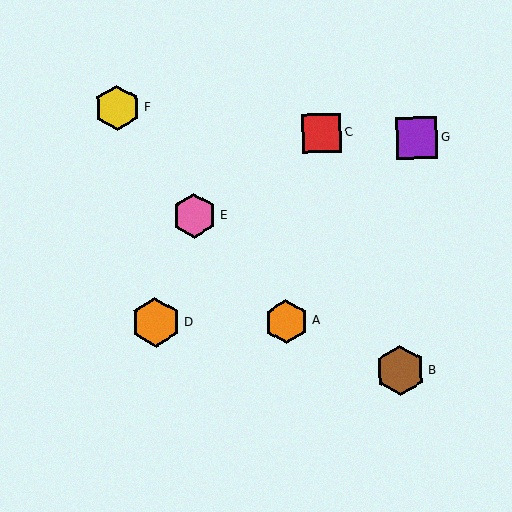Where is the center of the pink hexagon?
The center of the pink hexagon is at (194, 216).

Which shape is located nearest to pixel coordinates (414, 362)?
The brown hexagon (labeled B) at (400, 371) is nearest to that location.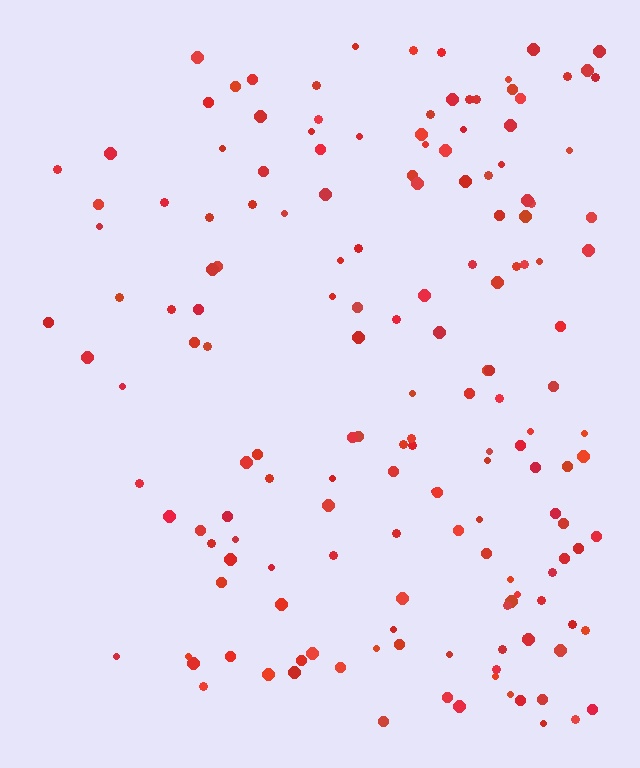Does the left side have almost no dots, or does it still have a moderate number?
Still a moderate number, just noticeably fewer than the right.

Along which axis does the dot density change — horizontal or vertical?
Horizontal.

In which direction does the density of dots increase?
From left to right, with the right side densest.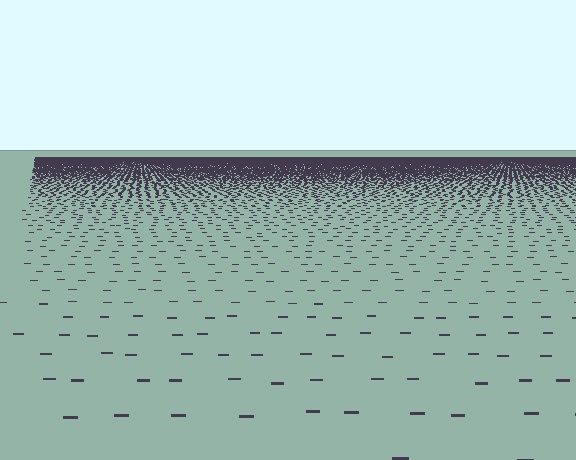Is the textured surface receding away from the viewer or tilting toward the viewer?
The surface is receding away from the viewer. Texture elements get smaller and denser toward the top.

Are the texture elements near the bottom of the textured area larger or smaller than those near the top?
Larger. Near the bottom, elements are closer to the viewer and appear at a bigger on-screen size.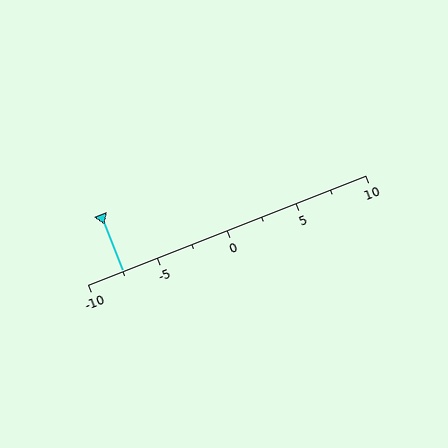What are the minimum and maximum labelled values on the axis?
The axis runs from -10 to 10.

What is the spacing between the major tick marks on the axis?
The major ticks are spaced 5 apart.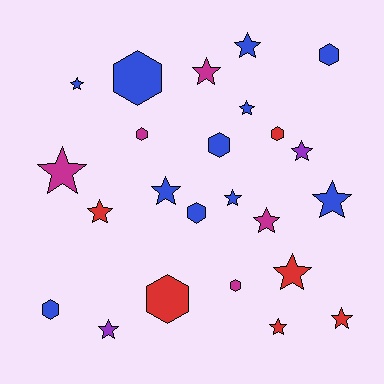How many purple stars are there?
There are 2 purple stars.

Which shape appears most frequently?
Star, with 15 objects.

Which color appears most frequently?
Blue, with 11 objects.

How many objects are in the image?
There are 24 objects.